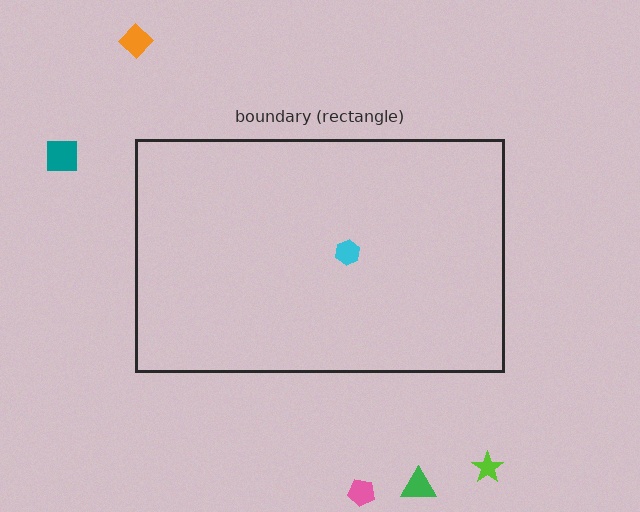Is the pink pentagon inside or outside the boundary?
Outside.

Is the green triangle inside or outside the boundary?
Outside.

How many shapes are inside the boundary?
1 inside, 5 outside.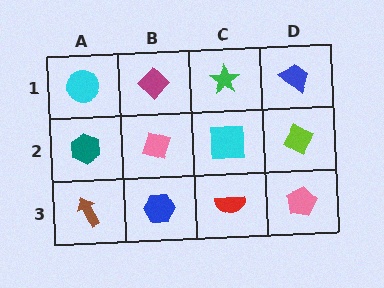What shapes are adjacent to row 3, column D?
A lime diamond (row 2, column D), a red semicircle (row 3, column C).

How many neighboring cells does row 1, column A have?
2.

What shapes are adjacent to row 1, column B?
A pink diamond (row 2, column B), a cyan circle (row 1, column A), a green star (row 1, column C).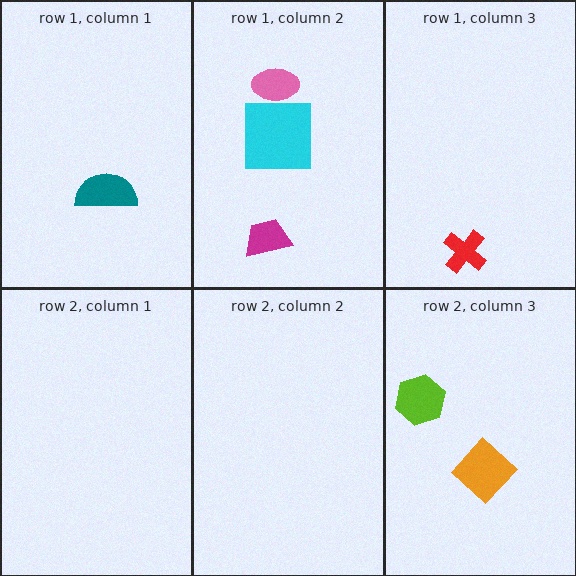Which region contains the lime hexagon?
The row 2, column 3 region.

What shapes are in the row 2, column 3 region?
The orange diamond, the lime hexagon.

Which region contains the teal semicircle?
The row 1, column 1 region.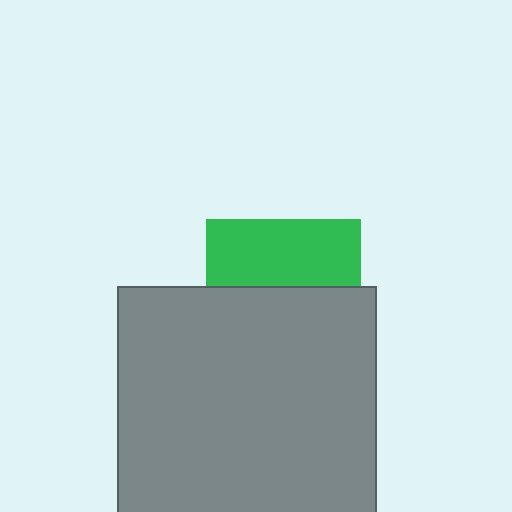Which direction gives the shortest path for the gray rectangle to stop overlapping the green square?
Moving down gives the shortest separation.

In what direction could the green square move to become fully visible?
The green square could move up. That would shift it out from behind the gray rectangle entirely.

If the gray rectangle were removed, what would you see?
You would see the complete green square.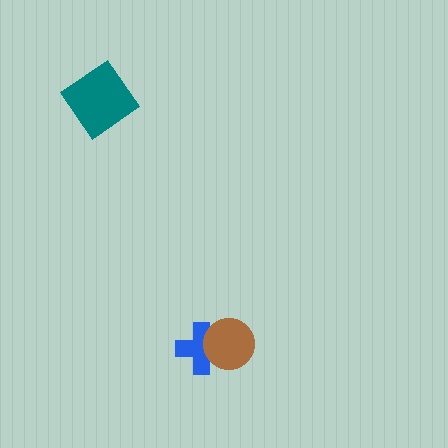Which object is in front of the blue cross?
The brown circle is in front of the blue cross.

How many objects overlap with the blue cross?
1 object overlaps with the blue cross.